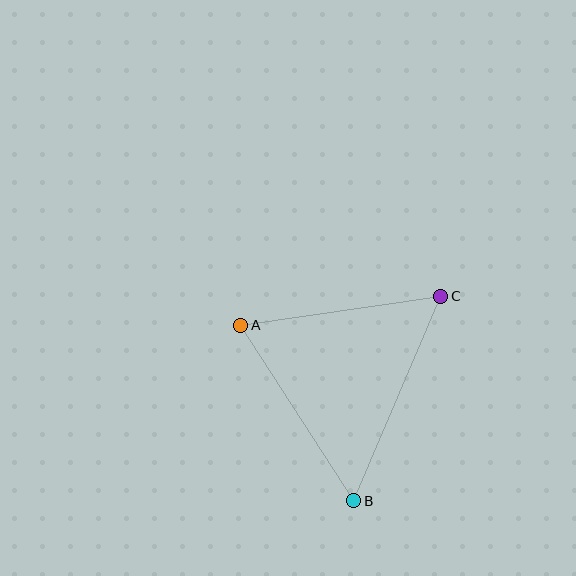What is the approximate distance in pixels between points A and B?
The distance between A and B is approximately 209 pixels.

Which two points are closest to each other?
Points A and C are closest to each other.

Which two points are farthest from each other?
Points B and C are farthest from each other.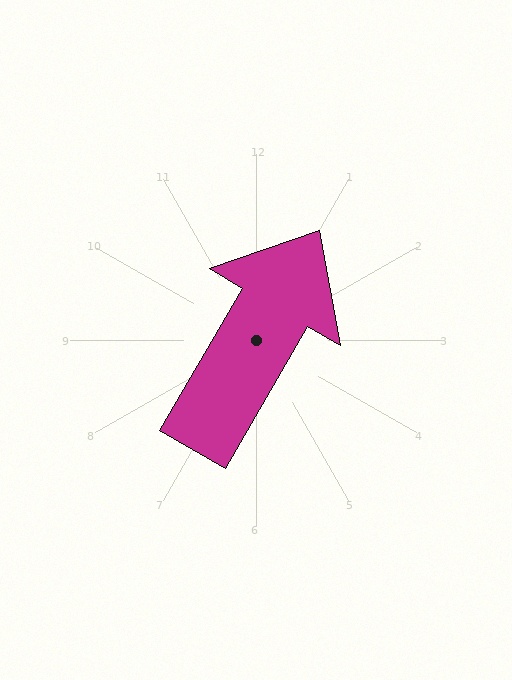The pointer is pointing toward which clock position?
Roughly 1 o'clock.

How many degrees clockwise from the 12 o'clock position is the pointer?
Approximately 30 degrees.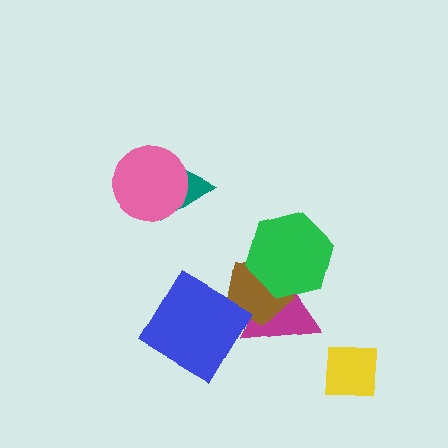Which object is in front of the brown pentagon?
The green hexagon is in front of the brown pentagon.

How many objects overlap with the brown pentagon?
2 objects overlap with the brown pentagon.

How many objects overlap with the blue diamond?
0 objects overlap with the blue diamond.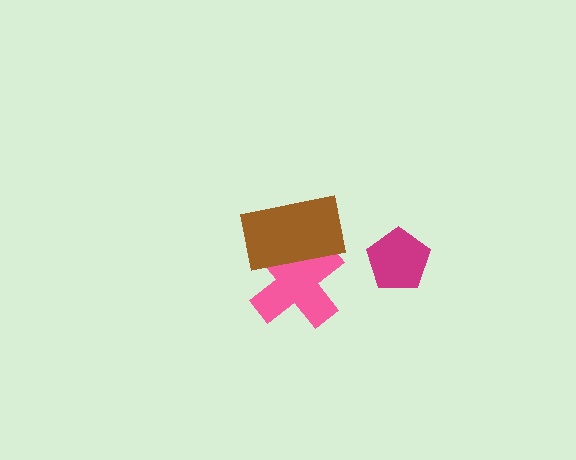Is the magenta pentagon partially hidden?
No, no other shape covers it.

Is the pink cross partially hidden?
Yes, it is partially covered by another shape.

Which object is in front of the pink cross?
The brown rectangle is in front of the pink cross.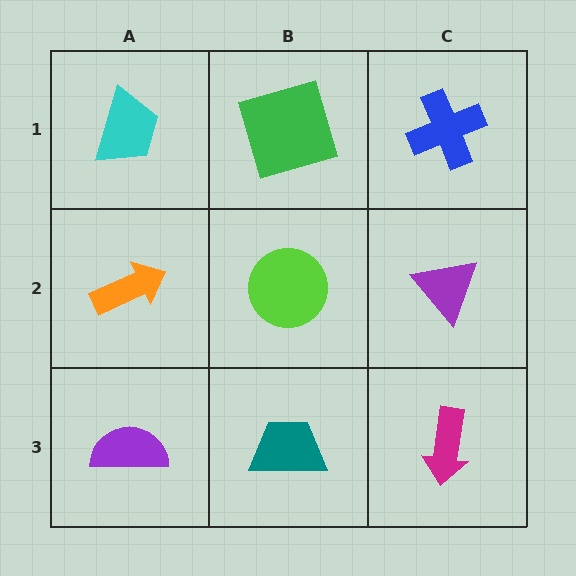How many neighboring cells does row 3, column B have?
3.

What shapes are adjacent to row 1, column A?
An orange arrow (row 2, column A), a green square (row 1, column B).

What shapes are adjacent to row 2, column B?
A green square (row 1, column B), a teal trapezoid (row 3, column B), an orange arrow (row 2, column A), a purple triangle (row 2, column C).